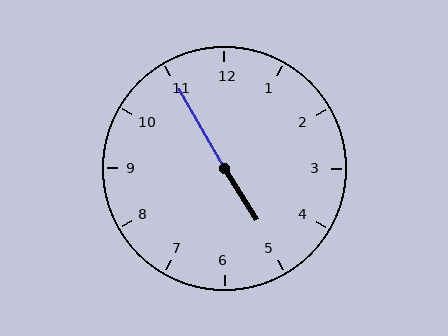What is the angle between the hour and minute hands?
Approximately 178 degrees.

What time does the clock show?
4:55.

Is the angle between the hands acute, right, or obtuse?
It is obtuse.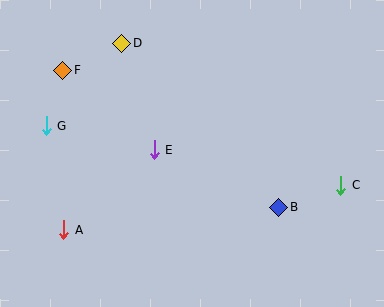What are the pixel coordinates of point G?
Point G is at (46, 126).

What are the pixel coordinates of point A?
Point A is at (64, 230).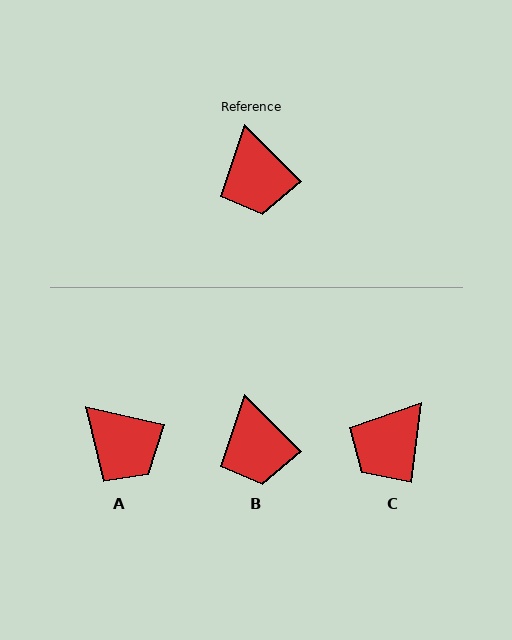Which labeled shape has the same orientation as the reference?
B.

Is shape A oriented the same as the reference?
No, it is off by about 32 degrees.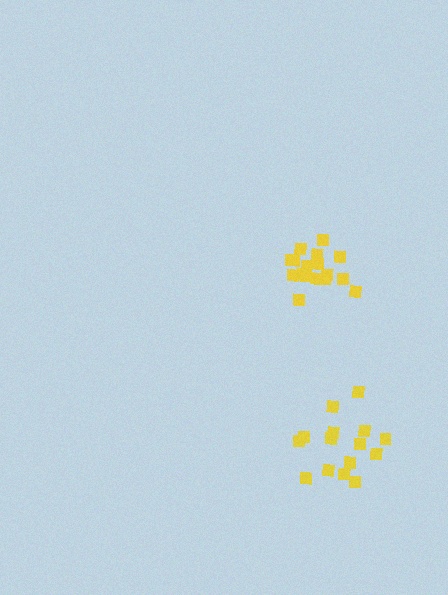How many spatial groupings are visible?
There are 2 spatial groupings.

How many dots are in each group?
Group 1: 17 dots, Group 2: 15 dots (32 total).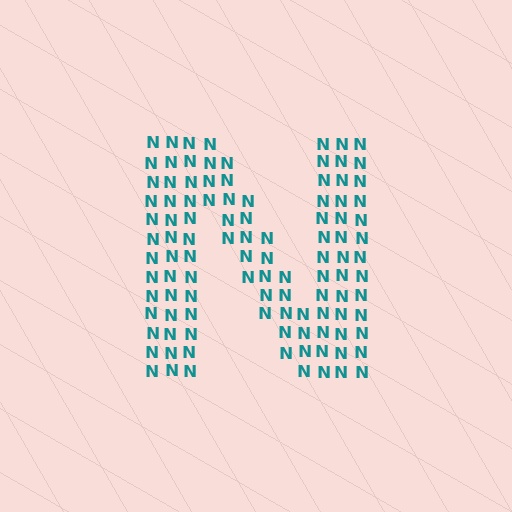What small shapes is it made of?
It is made of small letter N's.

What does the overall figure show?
The overall figure shows the letter N.